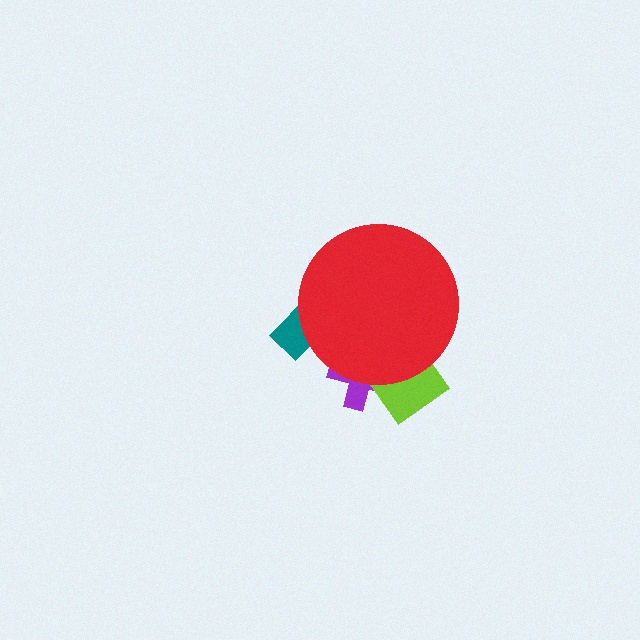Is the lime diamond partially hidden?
Yes, the lime diamond is partially hidden behind the red circle.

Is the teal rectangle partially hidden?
Yes, the teal rectangle is partially hidden behind the red circle.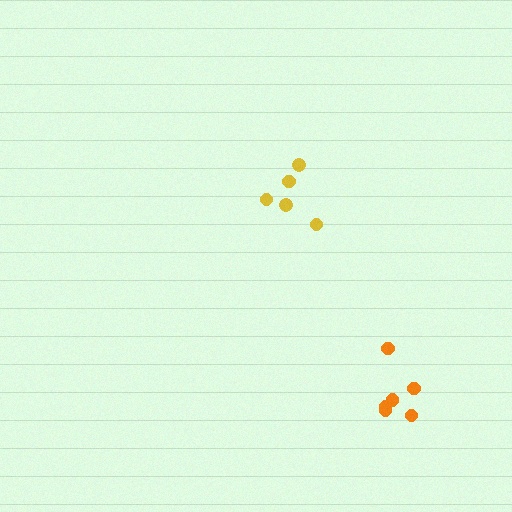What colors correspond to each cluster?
The clusters are colored: yellow, orange.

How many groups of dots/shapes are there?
There are 2 groups.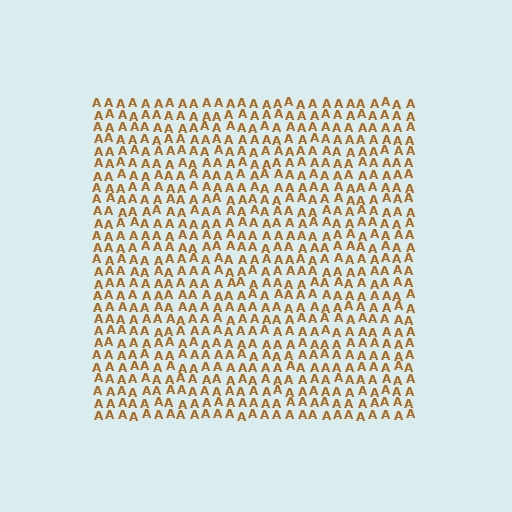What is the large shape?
The large shape is a square.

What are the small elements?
The small elements are letter A's.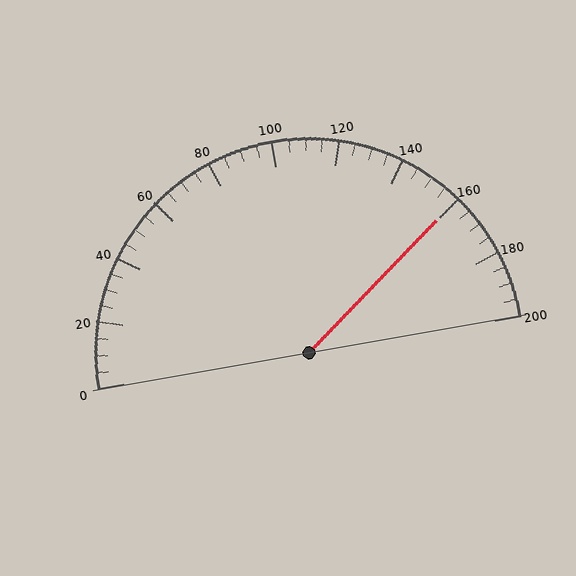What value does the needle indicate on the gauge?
The needle indicates approximately 160.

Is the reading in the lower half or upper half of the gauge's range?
The reading is in the upper half of the range (0 to 200).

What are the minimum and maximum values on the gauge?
The gauge ranges from 0 to 200.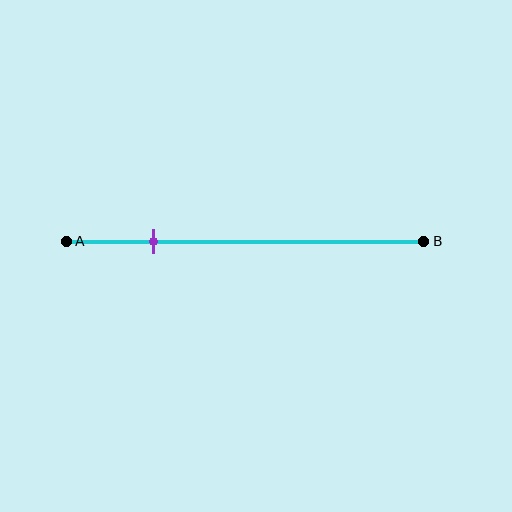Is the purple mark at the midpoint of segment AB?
No, the mark is at about 25% from A, not at the 50% midpoint.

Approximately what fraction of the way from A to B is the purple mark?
The purple mark is approximately 25% of the way from A to B.